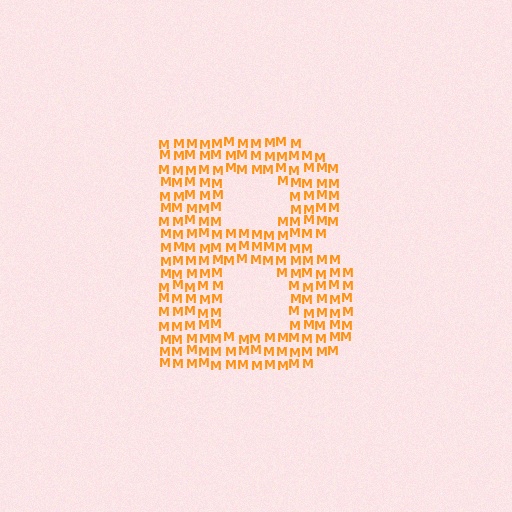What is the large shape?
The large shape is the letter B.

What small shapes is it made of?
It is made of small letter M's.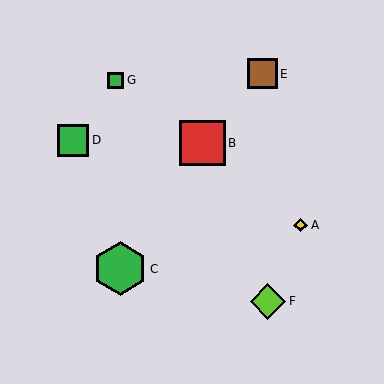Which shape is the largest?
The green hexagon (labeled C) is the largest.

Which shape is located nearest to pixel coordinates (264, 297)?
The lime diamond (labeled F) at (268, 301) is nearest to that location.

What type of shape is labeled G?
Shape G is a green square.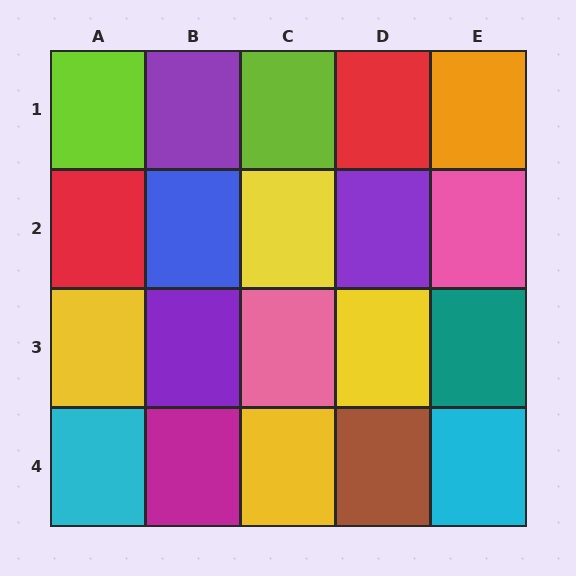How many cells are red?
2 cells are red.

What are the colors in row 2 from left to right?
Red, blue, yellow, purple, pink.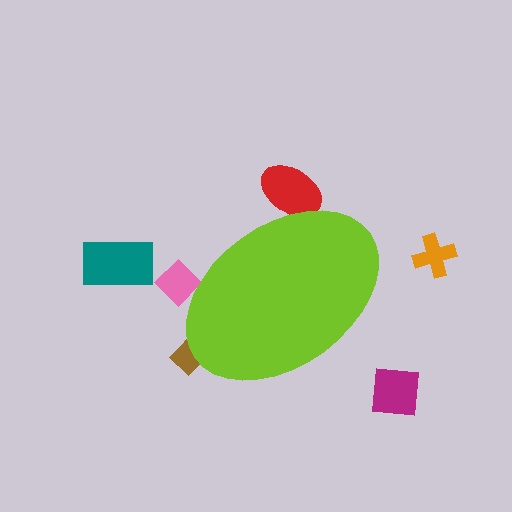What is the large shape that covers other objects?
A lime ellipse.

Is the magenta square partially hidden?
No, the magenta square is fully visible.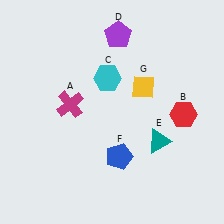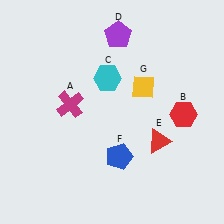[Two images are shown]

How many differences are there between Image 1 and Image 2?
There is 1 difference between the two images.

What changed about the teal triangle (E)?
In Image 1, E is teal. In Image 2, it changed to red.